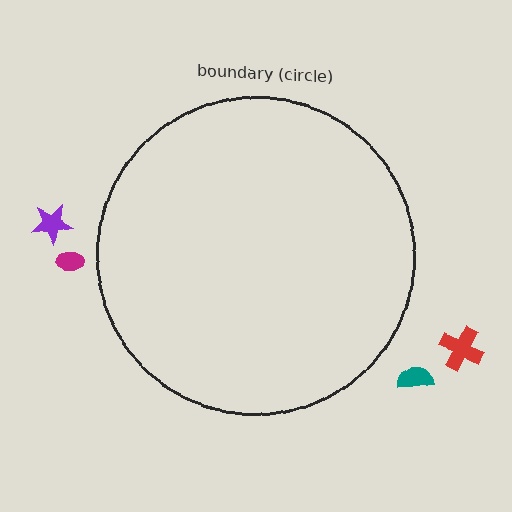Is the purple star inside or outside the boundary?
Outside.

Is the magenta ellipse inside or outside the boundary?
Outside.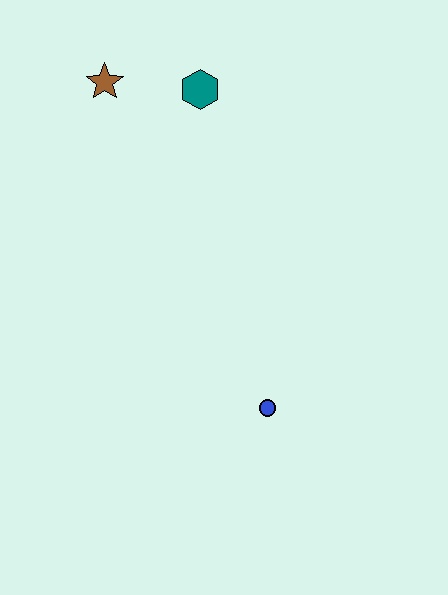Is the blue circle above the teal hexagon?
No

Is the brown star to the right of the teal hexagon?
No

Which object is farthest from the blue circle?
The brown star is farthest from the blue circle.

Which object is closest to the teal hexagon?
The brown star is closest to the teal hexagon.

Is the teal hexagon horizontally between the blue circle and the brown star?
Yes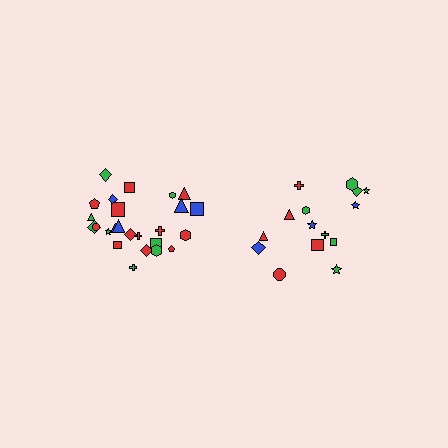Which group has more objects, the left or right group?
The left group.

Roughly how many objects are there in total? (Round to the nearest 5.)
Roughly 40 objects in total.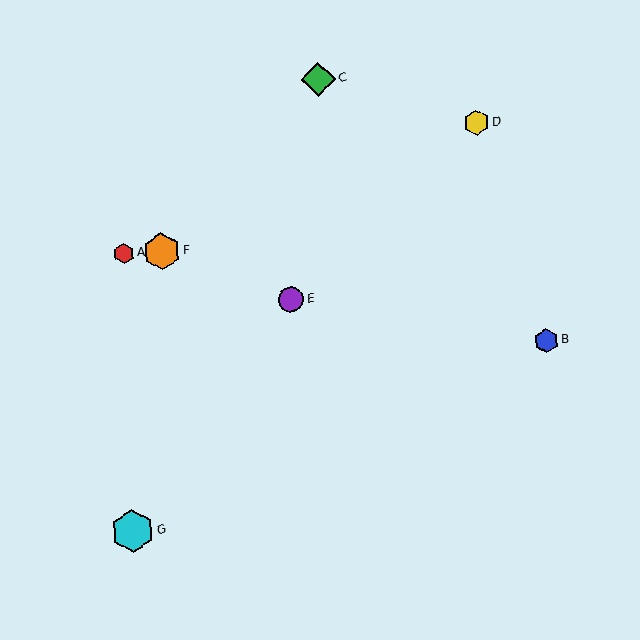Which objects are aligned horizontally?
Objects A, F are aligned horizontally.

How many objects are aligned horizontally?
2 objects (A, F) are aligned horizontally.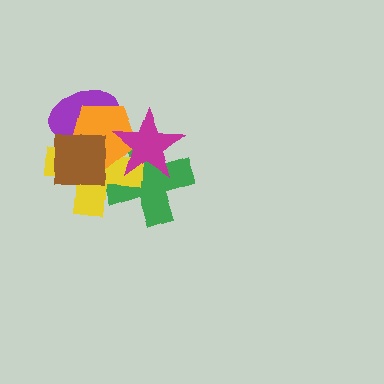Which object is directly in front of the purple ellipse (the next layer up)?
The yellow cross is directly in front of the purple ellipse.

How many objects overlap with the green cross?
3 objects overlap with the green cross.